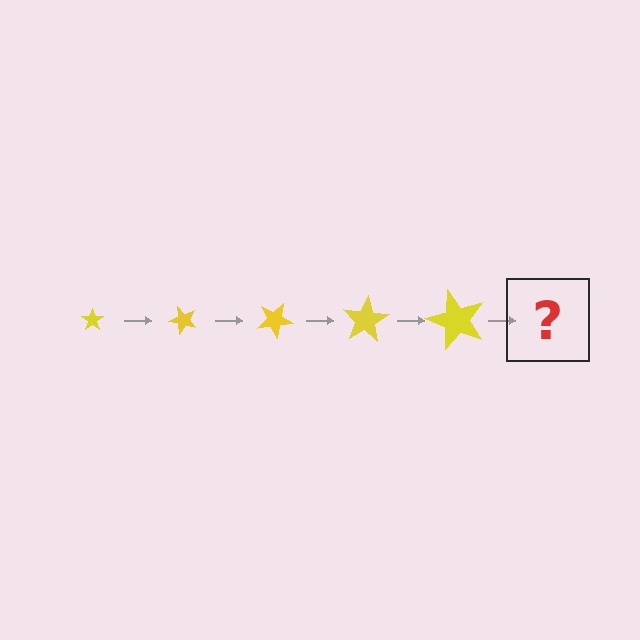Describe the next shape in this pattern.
It should be a star, larger than the previous one and rotated 250 degrees from the start.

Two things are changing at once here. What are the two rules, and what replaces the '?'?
The two rules are that the star grows larger each step and it rotates 50 degrees each step. The '?' should be a star, larger than the previous one and rotated 250 degrees from the start.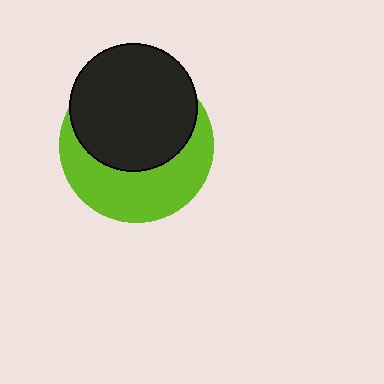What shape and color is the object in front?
The object in front is a black circle.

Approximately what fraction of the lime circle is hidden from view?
Roughly 54% of the lime circle is hidden behind the black circle.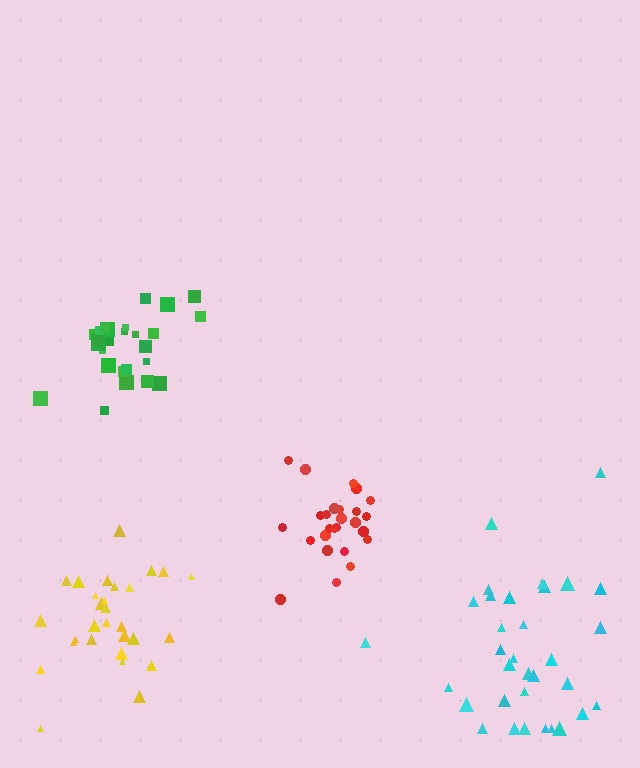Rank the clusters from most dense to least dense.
red, green, yellow, cyan.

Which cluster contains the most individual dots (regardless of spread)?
Cyan (33).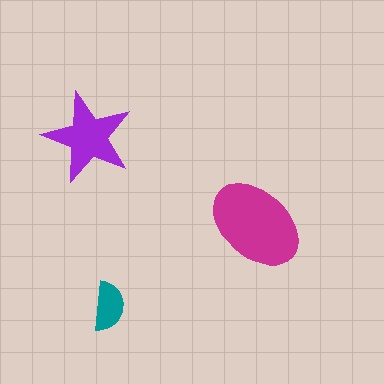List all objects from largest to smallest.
The magenta ellipse, the purple star, the teal semicircle.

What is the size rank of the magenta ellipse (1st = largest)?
1st.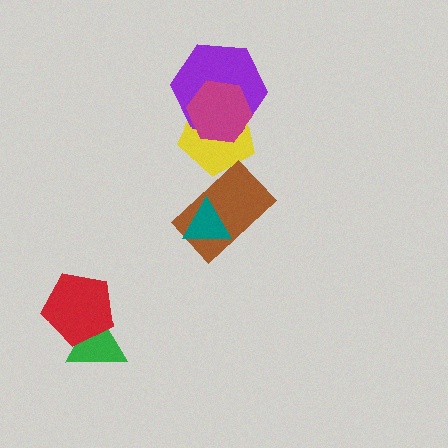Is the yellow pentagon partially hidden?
Yes, it is partially covered by another shape.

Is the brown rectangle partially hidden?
Yes, it is partially covered by another shape.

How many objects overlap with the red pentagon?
1 object overlaps with the red pentagon.